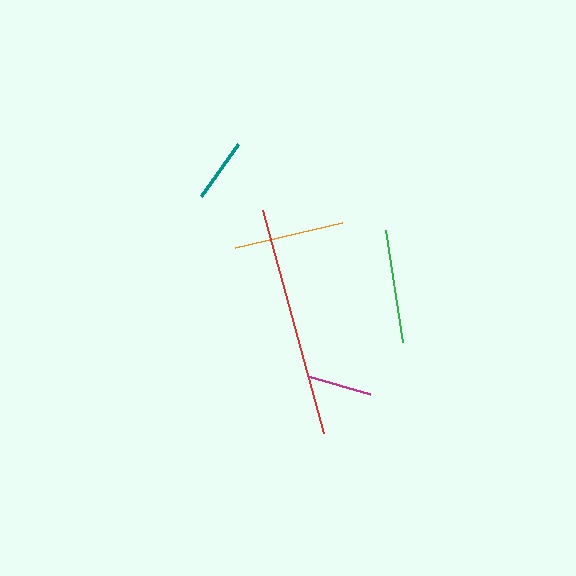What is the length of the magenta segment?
The magenta segment is approximately 64 pixels long.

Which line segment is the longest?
The red line is the longest at approximately 231 pixels.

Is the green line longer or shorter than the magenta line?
The green line is longer than the magenta line.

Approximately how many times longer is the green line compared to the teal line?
The green line is approximately 1.8 times the length of the teal line.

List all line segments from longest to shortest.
From longest to shortest: red, green, orange, magenta, teal.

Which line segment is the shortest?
The teal line is the shortest at approximately 63 pixels.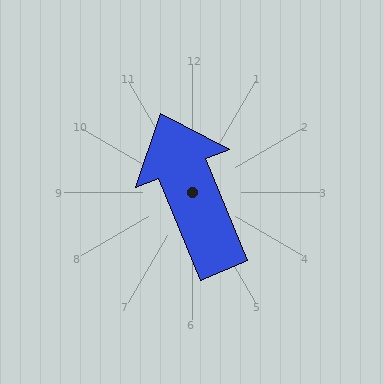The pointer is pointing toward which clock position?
Roughly 11 o'clock.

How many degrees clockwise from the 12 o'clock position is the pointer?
Approximately 338 degrees.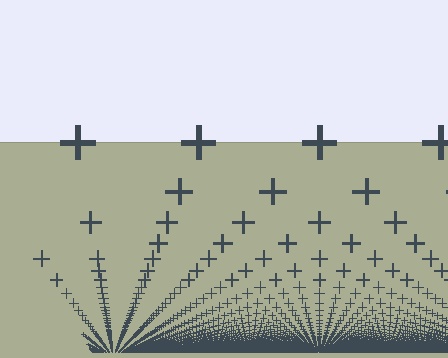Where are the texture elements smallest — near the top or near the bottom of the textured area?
Near the bottom.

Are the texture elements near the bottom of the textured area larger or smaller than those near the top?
Smaller. The gradient is inverted — elements near the bottom are smaller and denser.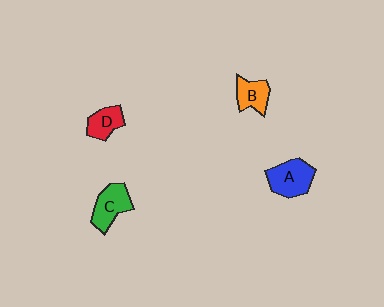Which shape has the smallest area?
Shape D (red).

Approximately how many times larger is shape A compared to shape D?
Approximately 1.5 times.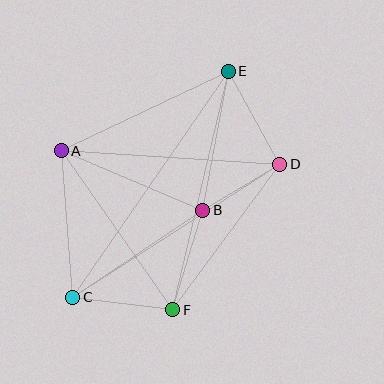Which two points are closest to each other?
Points B and D are closest to each other.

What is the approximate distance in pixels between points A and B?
The distance between A and B is approximately 153 pixels.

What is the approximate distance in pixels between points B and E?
The distance between B and E is approximately 142 pixels.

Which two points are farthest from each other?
Points C and E are farthest from each other.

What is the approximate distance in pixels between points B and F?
The distance between B and F is approximately 104 pixels.